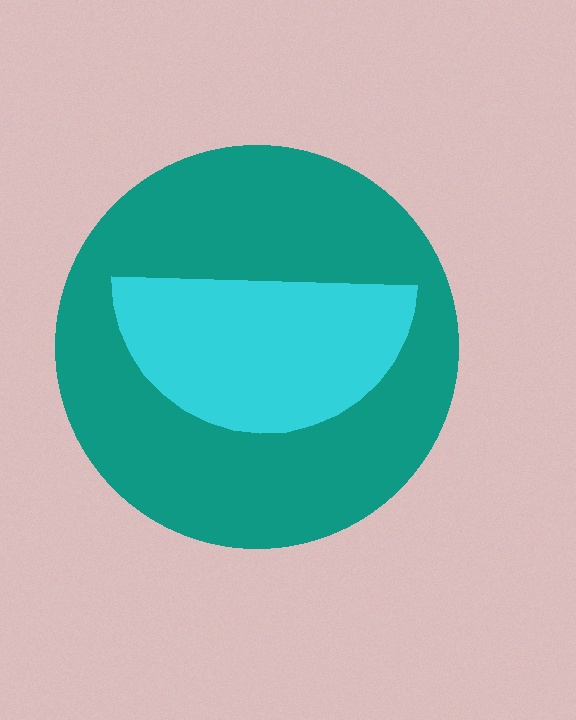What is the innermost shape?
The cyan semicircle.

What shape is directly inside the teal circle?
The cyan semicircle.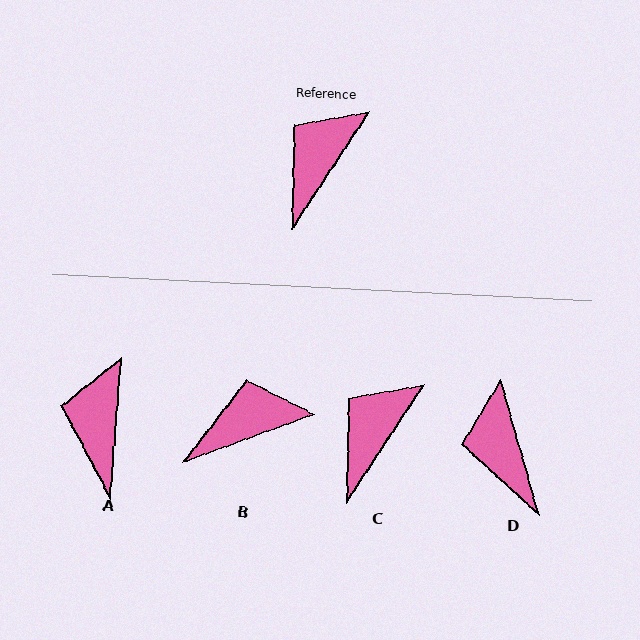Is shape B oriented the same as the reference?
No, it is off by about 37 degrees.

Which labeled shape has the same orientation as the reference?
C.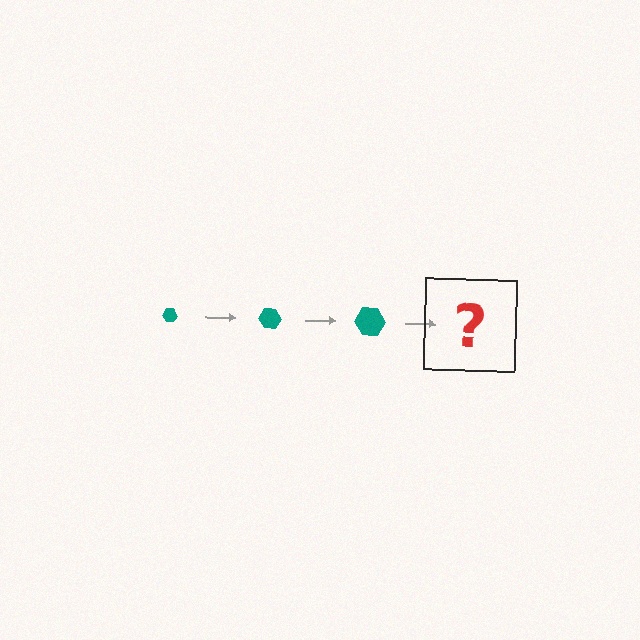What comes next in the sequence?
The next element should be a teal hexagon, larger than the previous one.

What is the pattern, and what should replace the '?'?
The pattern is that the hexagon gets progressively larger each step. The '?' should be a teal hexagon, larger than the previous one.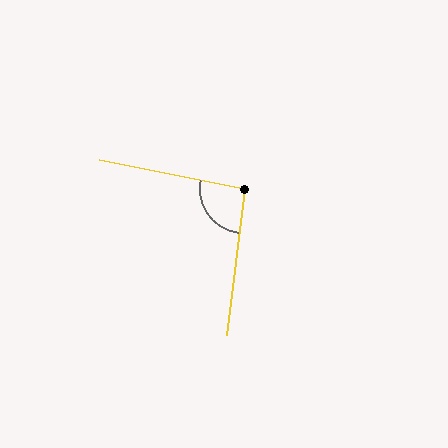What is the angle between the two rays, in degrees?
Approximately 94 degrees.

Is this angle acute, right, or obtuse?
It is approximately a right angle.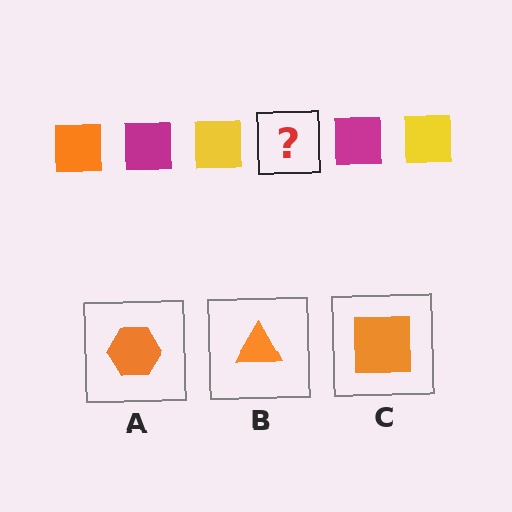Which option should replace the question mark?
Option C.